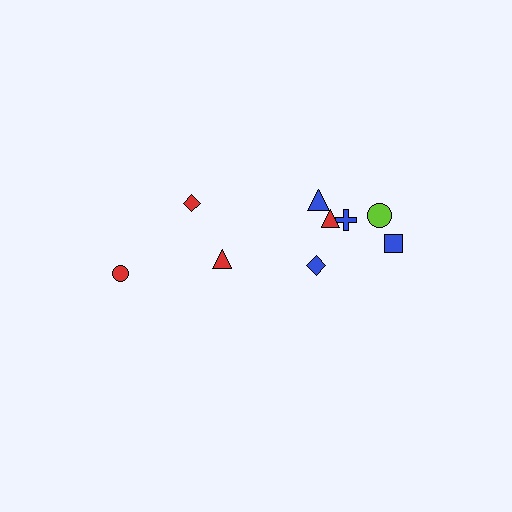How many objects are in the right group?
There are 6 objects.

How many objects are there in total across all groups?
There are 9 objects.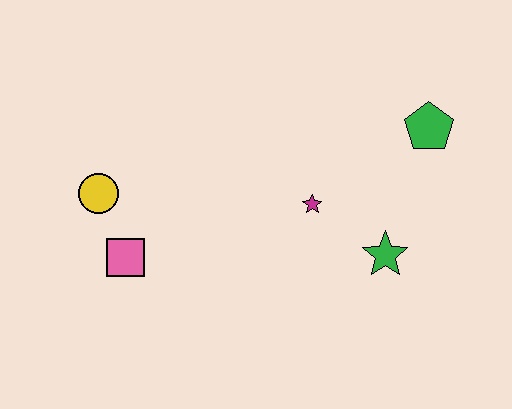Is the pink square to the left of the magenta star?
Yes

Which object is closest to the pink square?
The yellow circle is closest to the pink square.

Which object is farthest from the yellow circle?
The green pentagon is farthest from the yellow circle.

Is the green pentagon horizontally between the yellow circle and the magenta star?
No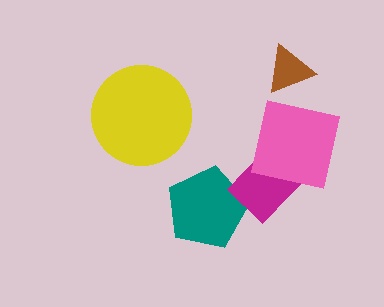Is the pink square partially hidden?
No, no other shape covers it.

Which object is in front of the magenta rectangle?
The pink square is in front of the magenta rectangle.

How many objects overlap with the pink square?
1 object overlaps with the pink square.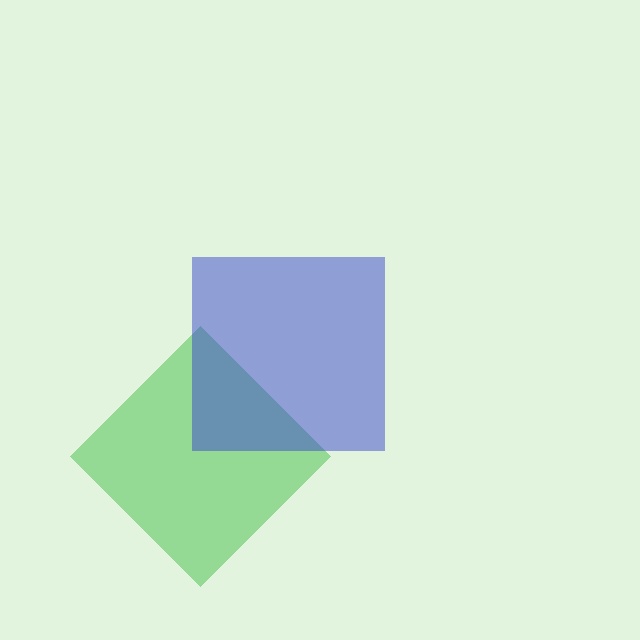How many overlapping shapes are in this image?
There are 2 overlapping shapes in the image.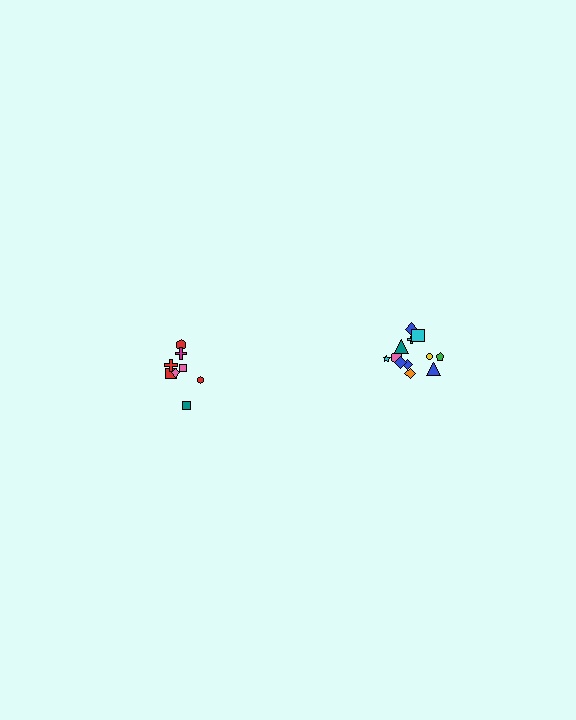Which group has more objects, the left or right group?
The right group.